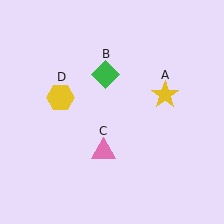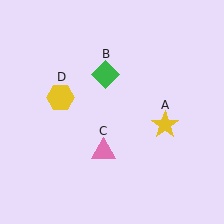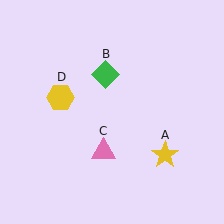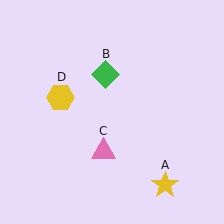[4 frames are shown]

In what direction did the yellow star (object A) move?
The yellow star (object A) moved down.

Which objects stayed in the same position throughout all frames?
Green diamond (object B) and pink triangle (object C) and yellow hexagon (object D) remained stationary.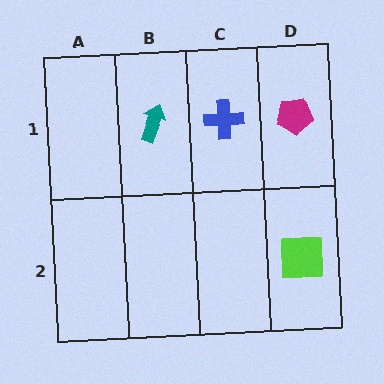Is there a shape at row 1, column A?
No, that cell is empty.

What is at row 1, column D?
A magenta pentagon.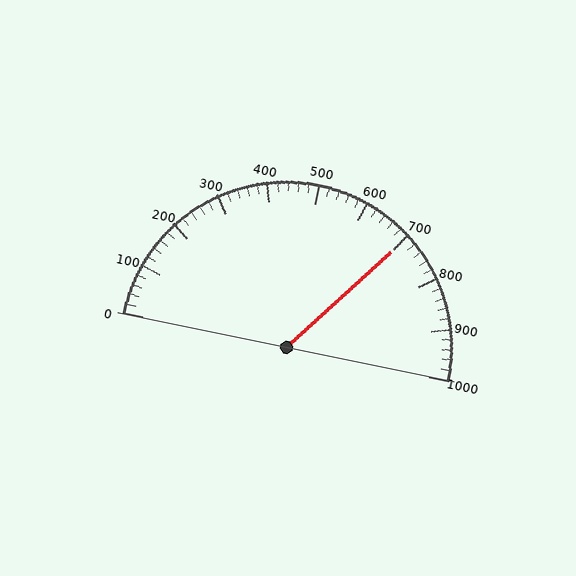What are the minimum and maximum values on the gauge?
The gauge ranges from 0 to 1000.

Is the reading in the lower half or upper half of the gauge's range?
The reading is in the upper half of the range (0 to 1000).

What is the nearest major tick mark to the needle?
The nearest major tick mark is 700.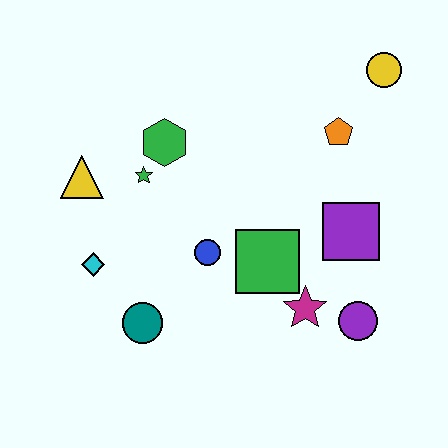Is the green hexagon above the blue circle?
Yes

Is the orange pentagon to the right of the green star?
Yes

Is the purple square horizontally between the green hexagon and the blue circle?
No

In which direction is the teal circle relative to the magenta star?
The teal circle is to the left of the magenta star.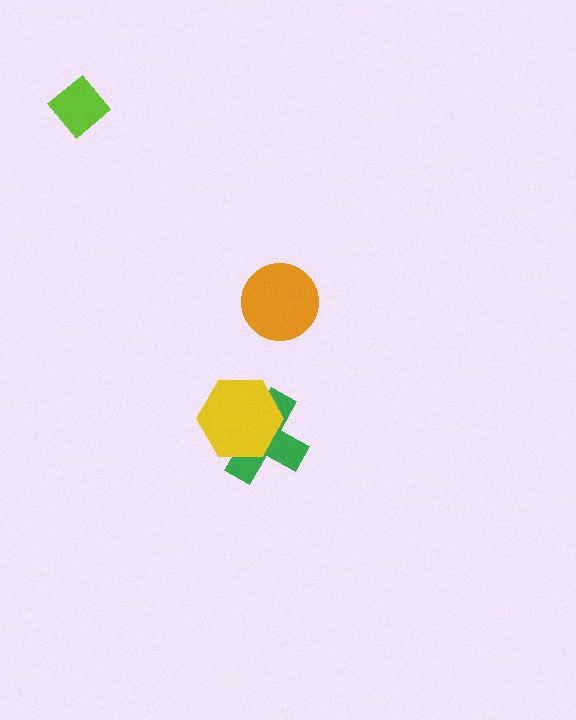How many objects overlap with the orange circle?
0 objects overlap with the orange circle.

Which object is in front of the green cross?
The yellow hexagon is in front of the green cross.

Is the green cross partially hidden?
Yes, it is partially covered by another shape.